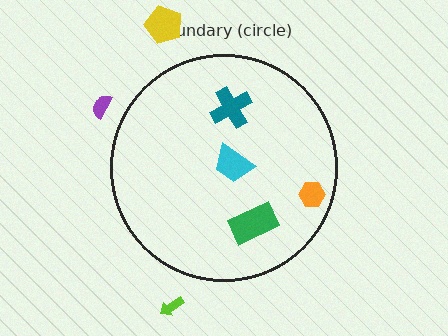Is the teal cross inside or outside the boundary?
Inside.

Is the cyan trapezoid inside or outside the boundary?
Inside.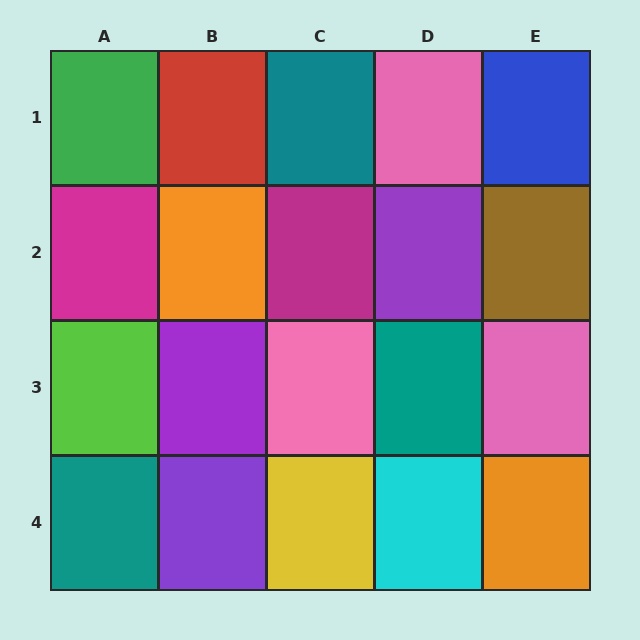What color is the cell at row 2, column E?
Brown.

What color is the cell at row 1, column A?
Green.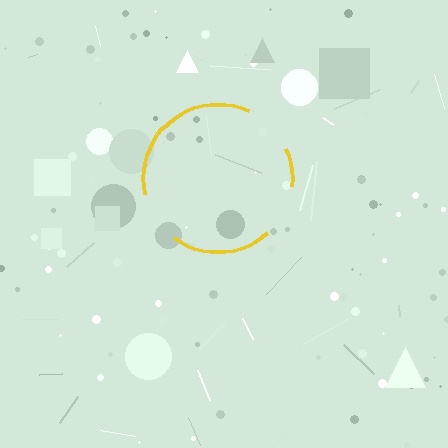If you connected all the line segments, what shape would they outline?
They would outline a circle.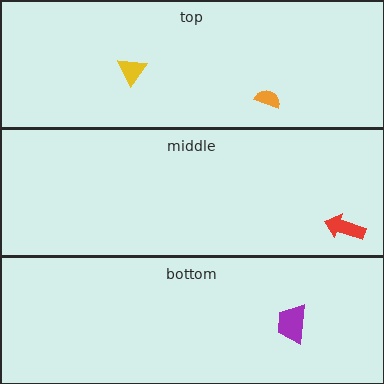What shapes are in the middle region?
The red arrow.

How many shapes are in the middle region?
1.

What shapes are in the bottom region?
The purple trapezoid.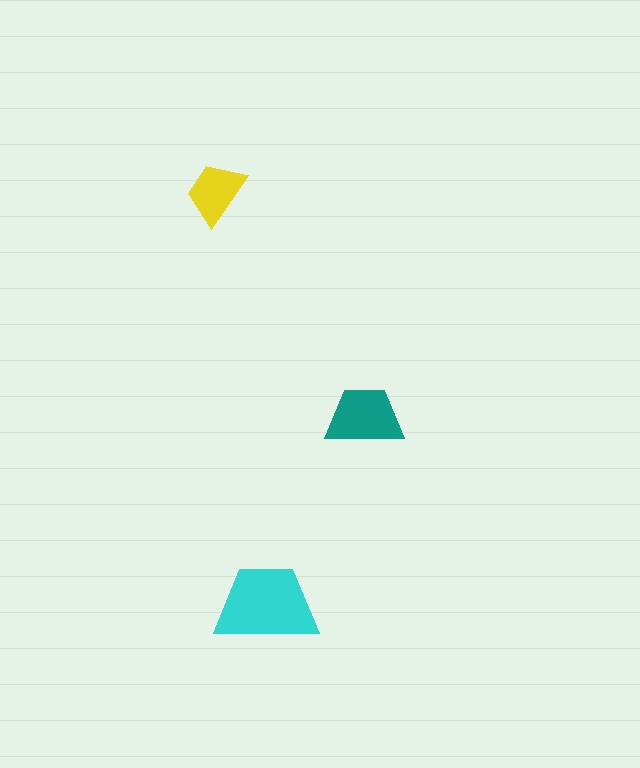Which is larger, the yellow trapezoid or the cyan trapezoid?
The cyan one.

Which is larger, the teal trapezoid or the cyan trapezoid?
The cyan one.